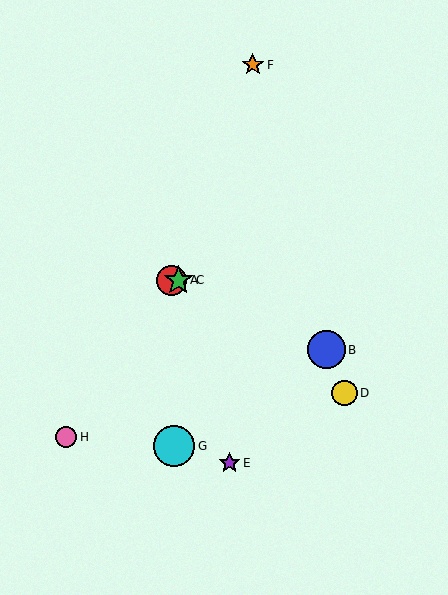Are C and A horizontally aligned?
Yes, both are at y≈280.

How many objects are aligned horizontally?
2 objects (A, C) are aligned horizontally.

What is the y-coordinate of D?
Object D is at y≈393.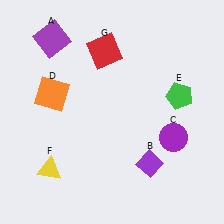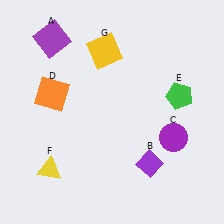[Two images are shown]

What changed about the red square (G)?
In Image 1, G is red. In Image 2, it changed to yellow.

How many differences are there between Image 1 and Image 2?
There is 1 difference between the two images.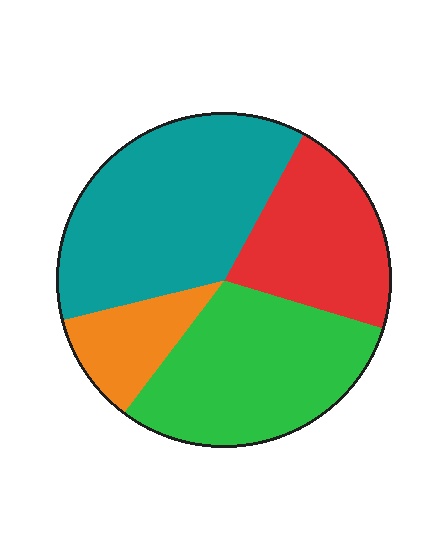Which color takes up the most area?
Teal, at roughly 35%.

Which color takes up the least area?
Orange, at roughly 10%.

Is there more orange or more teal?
Teal.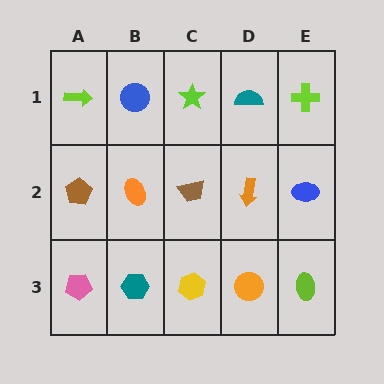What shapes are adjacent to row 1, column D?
An orange arrow (row 2, column D), a lime star (row 1, column C), a lime cross (row 1, column E).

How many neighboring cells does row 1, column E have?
2.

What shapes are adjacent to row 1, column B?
An orange ellipse (row 2, column B), a lime arrow (row 1, column A), a lime star (row 1, column C).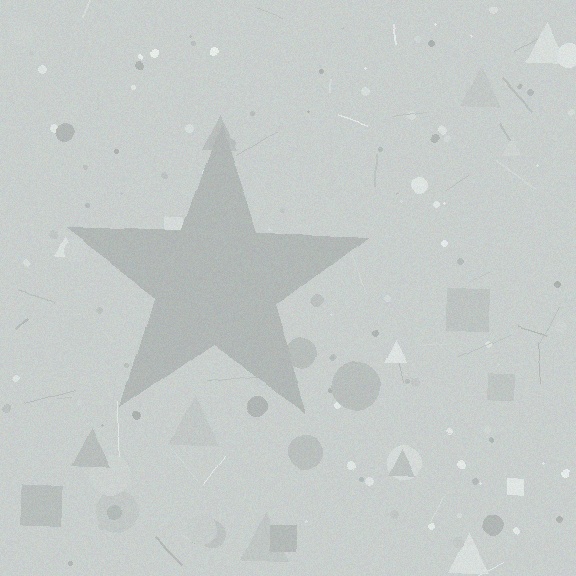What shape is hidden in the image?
A star is hidden in the image.